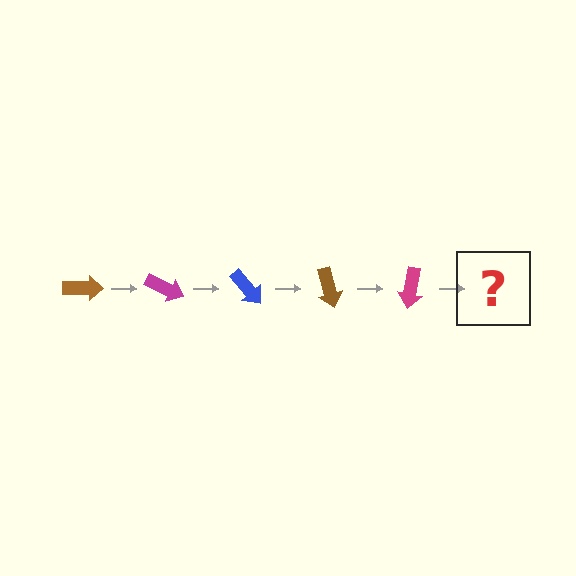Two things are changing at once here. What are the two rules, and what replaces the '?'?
The two rules are that it rotates 25 degrees each step and the color cycles through brown, magenta, and blue. The '?' should be a blue arrow, rotated 125 degrees from the start.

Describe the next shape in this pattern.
It should be a blue arrow, rotated 125 degrees from the start.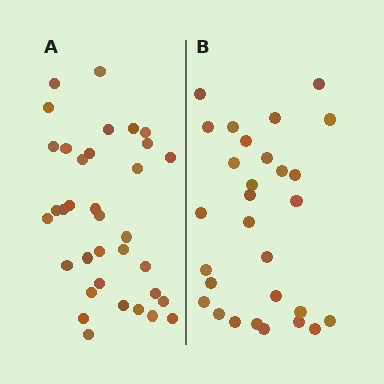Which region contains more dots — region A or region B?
Region A (the left region) has more dots.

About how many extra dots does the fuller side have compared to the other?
Region A has about 6 more dots than region B.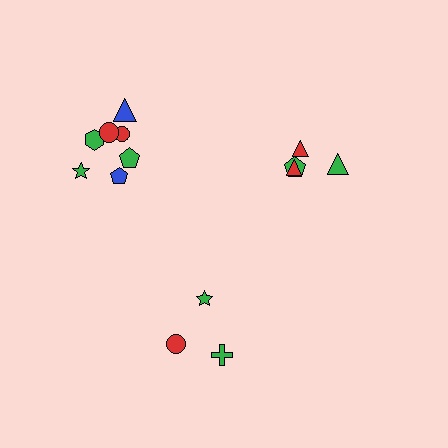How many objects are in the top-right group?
There are 4 objects.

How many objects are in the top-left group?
There are 7 objects.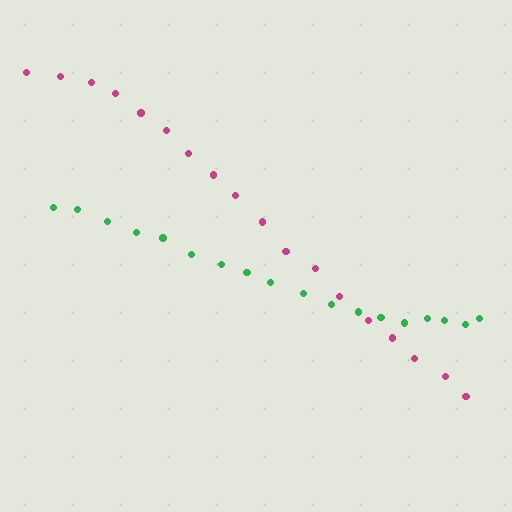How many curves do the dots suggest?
There are 2 distinct paths.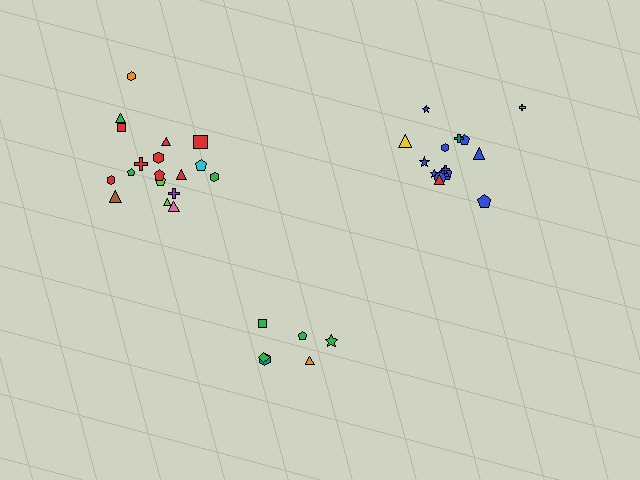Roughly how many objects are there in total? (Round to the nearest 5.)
Roughly 40 objects in total.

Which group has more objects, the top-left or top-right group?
The top-left group.